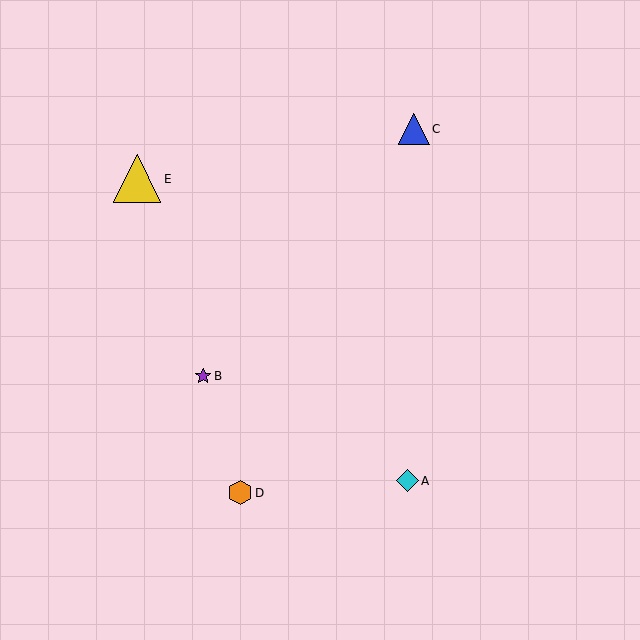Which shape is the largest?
The yellow triangle (labeled E) is the largest.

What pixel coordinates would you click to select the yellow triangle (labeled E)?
Click at (137, 179) to select the yellow triangle E.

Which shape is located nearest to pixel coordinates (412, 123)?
The blue triangle (labeled C) at (414, 129) is nearest to that location.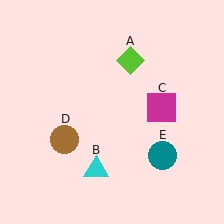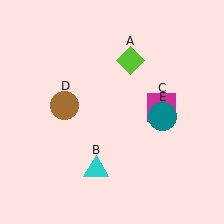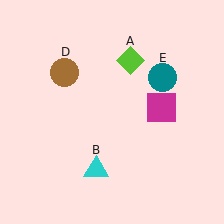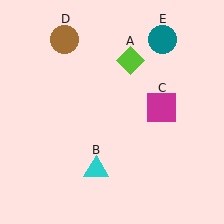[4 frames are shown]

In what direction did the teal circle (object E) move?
The teal circle (object E) moved up.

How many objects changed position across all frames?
2 objects changed position: brown circle (object D), teal circle (object E).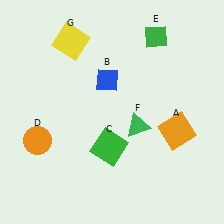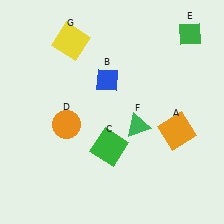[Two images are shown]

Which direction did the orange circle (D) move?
The orange circle (D) moved right.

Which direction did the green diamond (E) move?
The green diamond (E) moved right.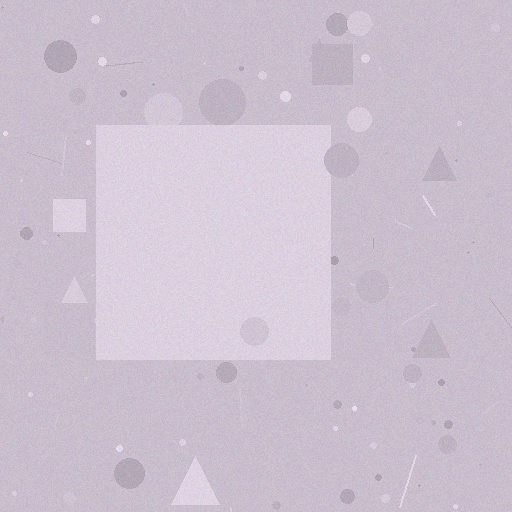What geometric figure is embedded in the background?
A square is embedded in the background.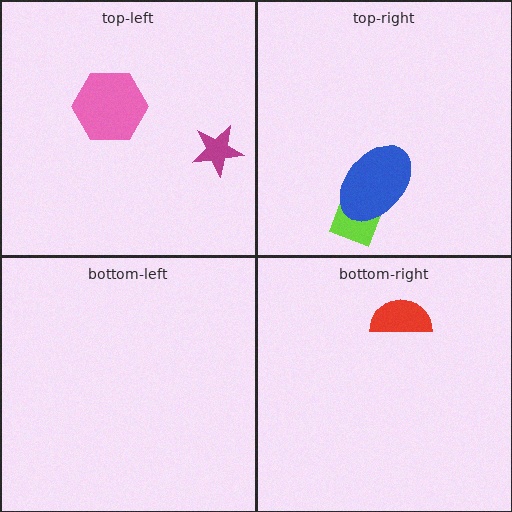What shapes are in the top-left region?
The magenta star, the pink hexagon.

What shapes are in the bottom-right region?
The red semicircle.